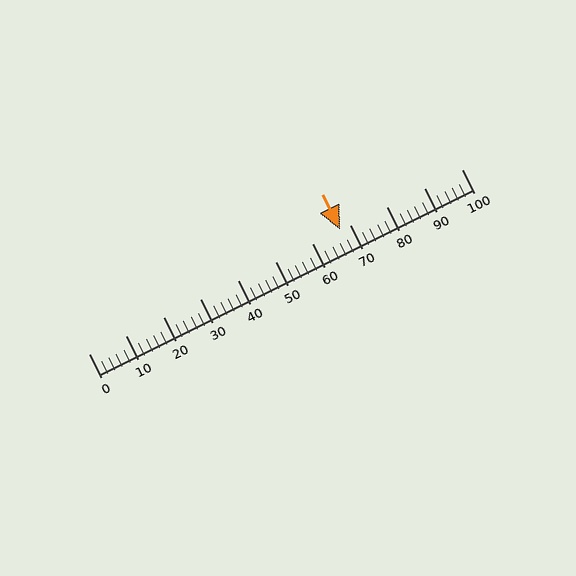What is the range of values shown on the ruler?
The ruler shows values from 0 to 100.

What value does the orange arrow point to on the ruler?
The orange arrow points to approximately 67.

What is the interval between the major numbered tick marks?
The major tick marks are spaced 10 units apart.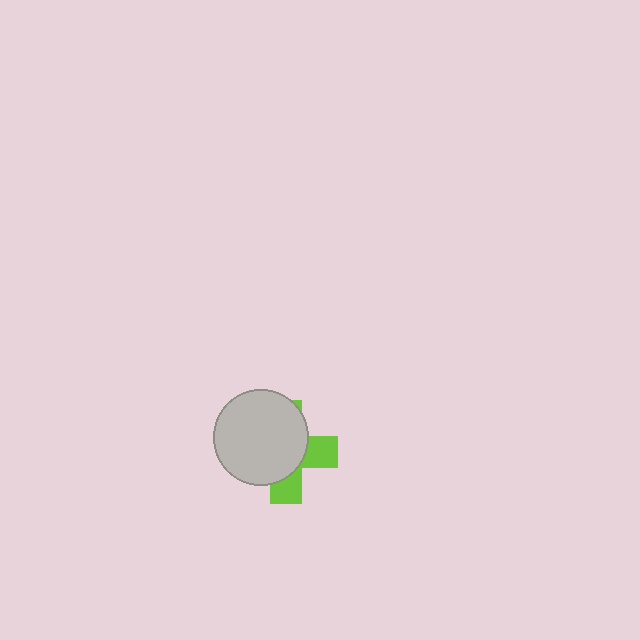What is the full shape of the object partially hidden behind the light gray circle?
The partially hidden object is a lime cross.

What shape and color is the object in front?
The object in front is a light gray circle.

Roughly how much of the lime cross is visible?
A small part of it is visible (roughly 34%).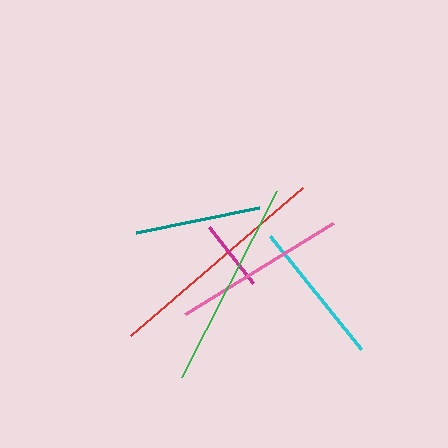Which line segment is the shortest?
The magenta line is the shortest at approximately 70 pixels.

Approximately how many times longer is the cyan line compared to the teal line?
The cyan line is approximately 1.1 times the length of the teal line.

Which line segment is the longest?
The red line is the longest at approximately 227 pixels.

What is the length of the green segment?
The green segment is approximately 209 pixels long.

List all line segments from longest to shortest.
From longest to shortest: red, green, pink, cyan, teal, magenta.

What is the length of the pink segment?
The pink segment is approximately 173 pixels long.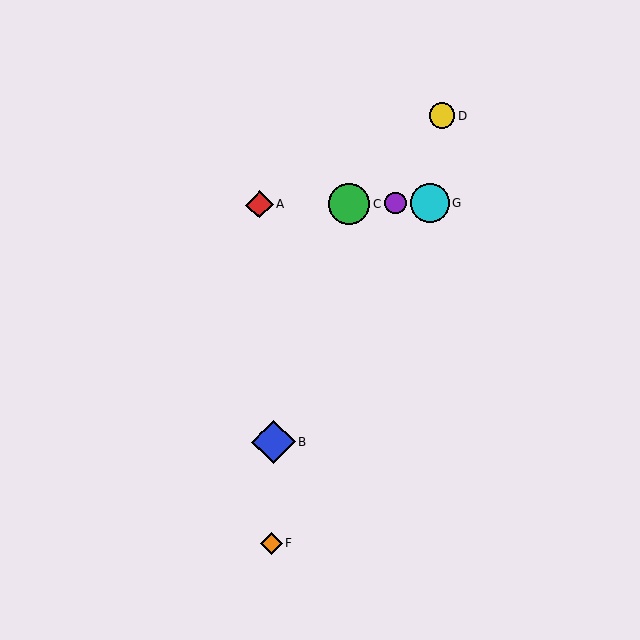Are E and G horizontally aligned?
Yes, both are at y≈203.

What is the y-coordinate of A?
Object A is at y≈204.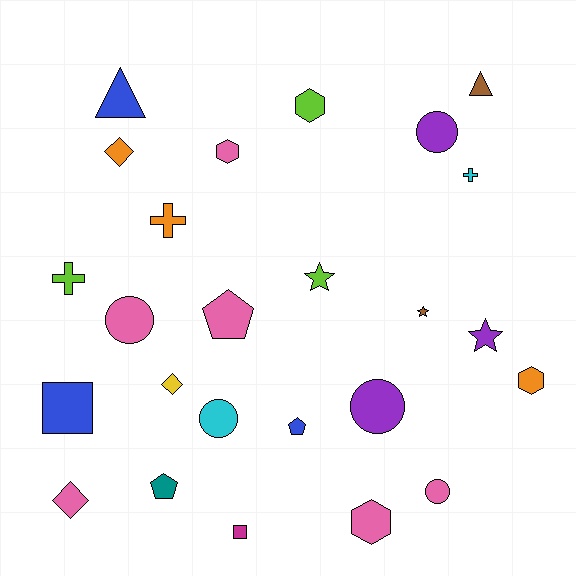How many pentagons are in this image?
There are 3 pentagons.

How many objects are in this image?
There are 25 objects.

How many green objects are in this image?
There are no green objects.